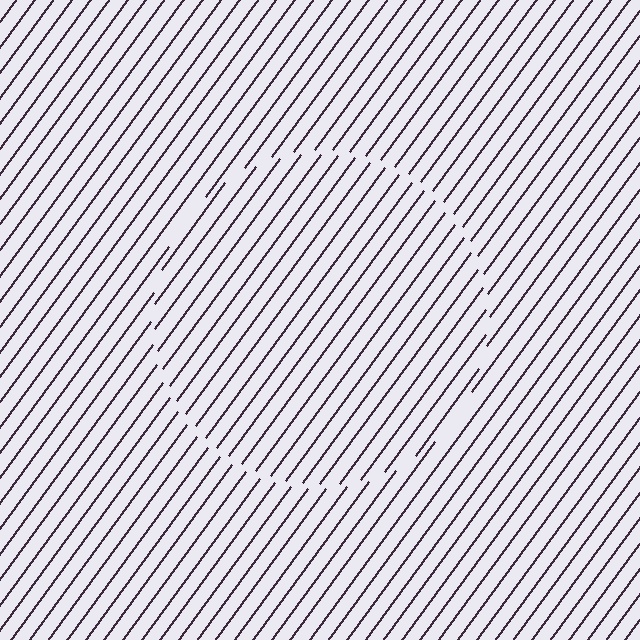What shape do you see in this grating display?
An illusory circle. The interior of the shape contains the same grating, shifted by half a period — the contour is defined by the phase discontinuity where line-ends from the inner and outer gratings abut.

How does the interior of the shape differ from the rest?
The interior of the shape contains the same grating, shifted by half a period — the contour is defined by the phase discontinuity where line-ends from the inner and outer gratings abut.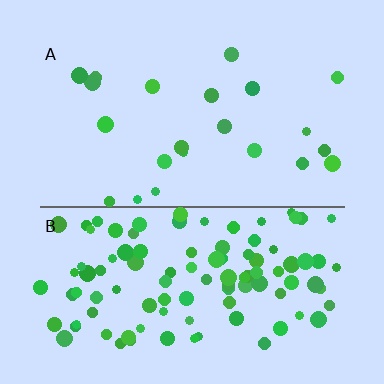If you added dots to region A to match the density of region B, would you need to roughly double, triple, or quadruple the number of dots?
Approximately quadruple.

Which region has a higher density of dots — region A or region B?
B (the bottom).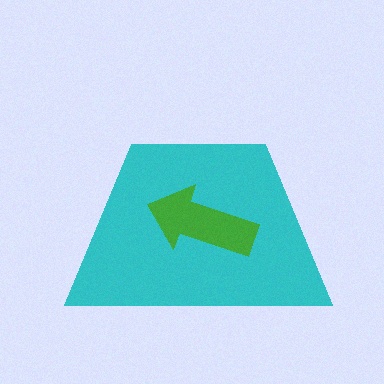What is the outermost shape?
The cyan trapezoid.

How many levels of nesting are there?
2.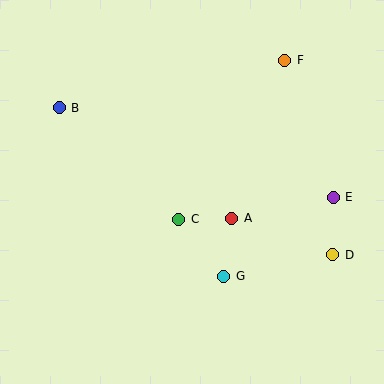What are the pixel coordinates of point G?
Point G is at (224, 276).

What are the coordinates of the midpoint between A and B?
The midpoint between A and B is at (145, 163).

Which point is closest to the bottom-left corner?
Point C is closest to the bottom-left corner.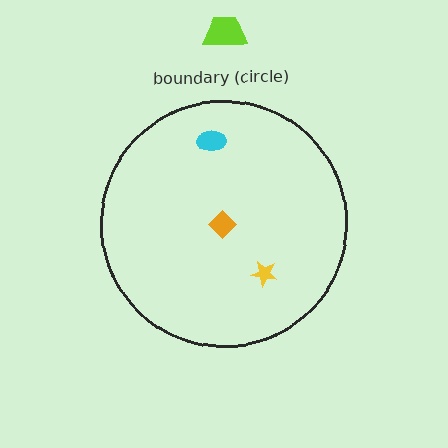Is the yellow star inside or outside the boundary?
Inside.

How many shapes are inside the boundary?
3 inside, 1 outside.